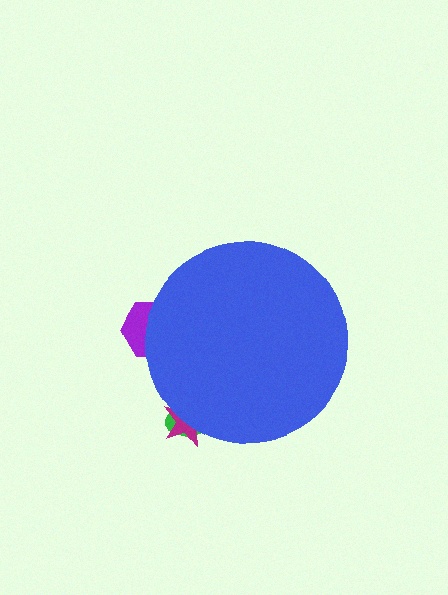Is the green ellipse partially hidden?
Yes, the green ellipse is partially hidden behind the blue circle.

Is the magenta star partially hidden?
Yes, the magenta star is partially hidden behind the blue circle.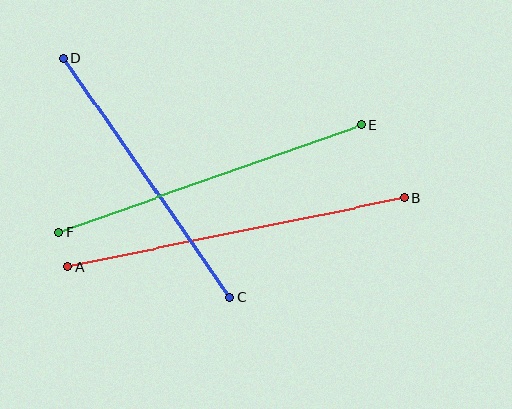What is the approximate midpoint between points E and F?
The midpoint is at approximately (210, 179) pixels.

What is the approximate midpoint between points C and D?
The midpoint is at approximately (147, 178) pixels.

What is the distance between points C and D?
The distance is approximately 292 pixels.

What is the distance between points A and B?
The distance is approximately 343 pixels.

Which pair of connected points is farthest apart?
Points A and B are farthest apart.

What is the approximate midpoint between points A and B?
The midpoint is at approximately (236, 232) pixels.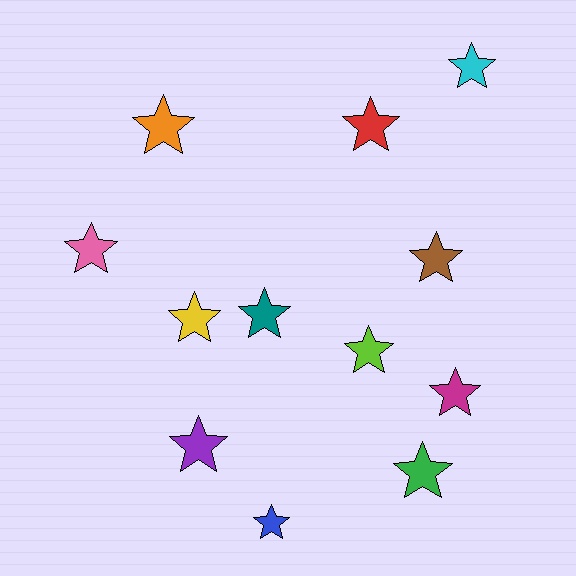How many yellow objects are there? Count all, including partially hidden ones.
There is 1 yellow object.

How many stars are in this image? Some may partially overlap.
There are 12 stars.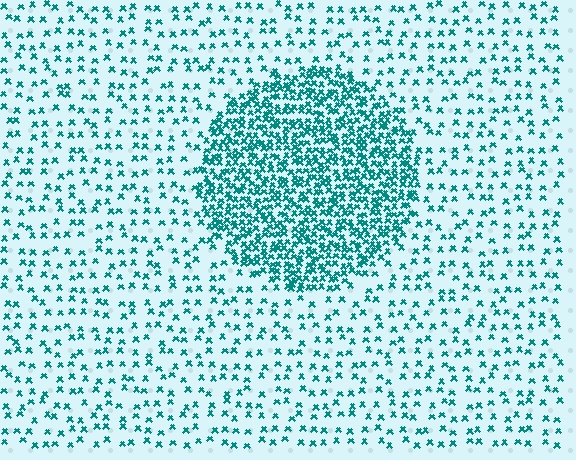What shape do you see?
I see a circle.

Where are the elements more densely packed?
The elements are more densely packed inside the circle boundary.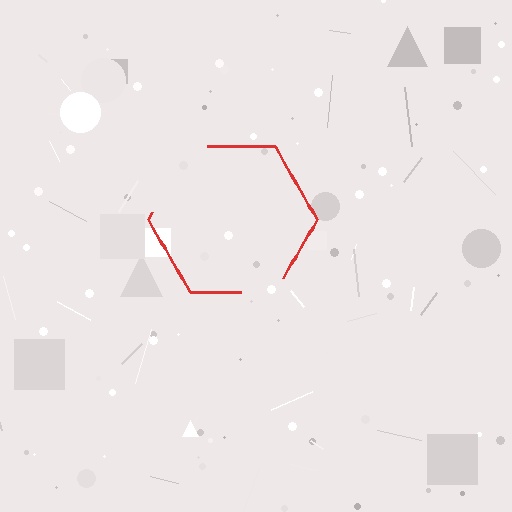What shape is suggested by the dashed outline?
The dashed outline suggests a hexagon.